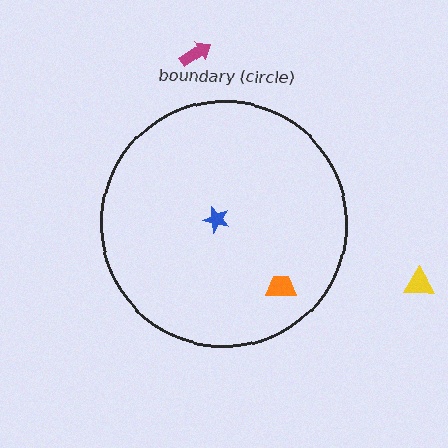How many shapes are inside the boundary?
2 inside, 2 outside.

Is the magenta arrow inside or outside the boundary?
Outside.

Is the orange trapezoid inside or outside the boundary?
Inside.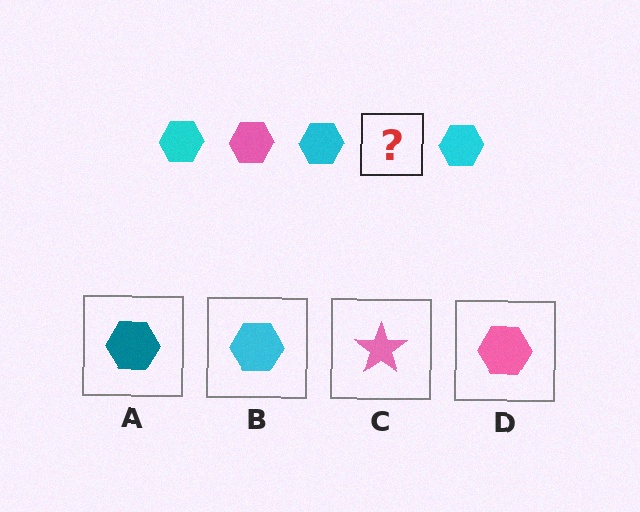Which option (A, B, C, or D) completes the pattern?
D.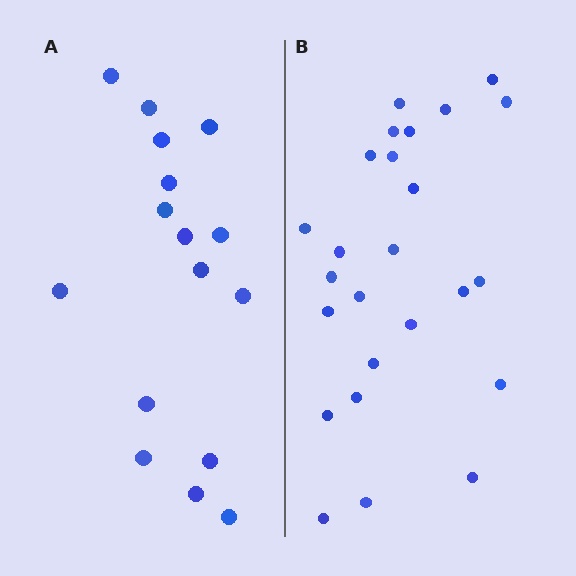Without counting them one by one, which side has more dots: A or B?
Region B (the right region) has more dots.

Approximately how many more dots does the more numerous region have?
Region B has roughly 8 or so more dots than region A.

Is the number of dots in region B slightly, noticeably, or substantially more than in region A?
Region B has substantially more. The ratio is roughly 1.6 to 1.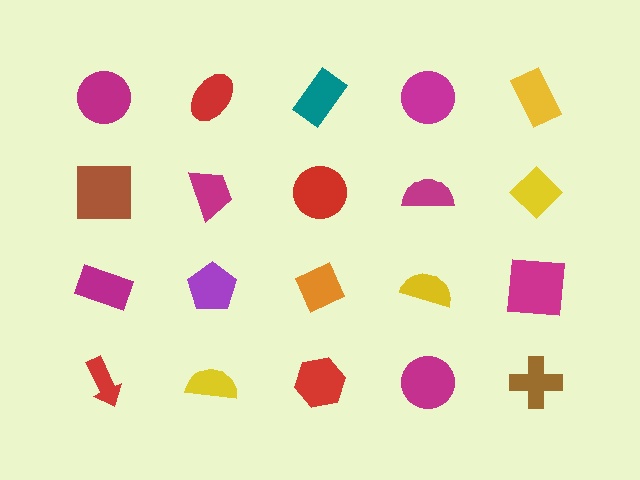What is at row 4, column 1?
A red arrow.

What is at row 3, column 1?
A magenta rectangle.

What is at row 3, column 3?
An orange diamond.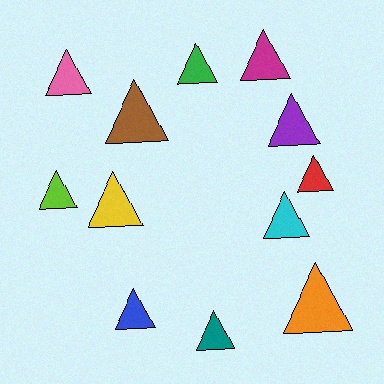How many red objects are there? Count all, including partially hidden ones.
There is 1 red object.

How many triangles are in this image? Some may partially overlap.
There are 12 triangles.